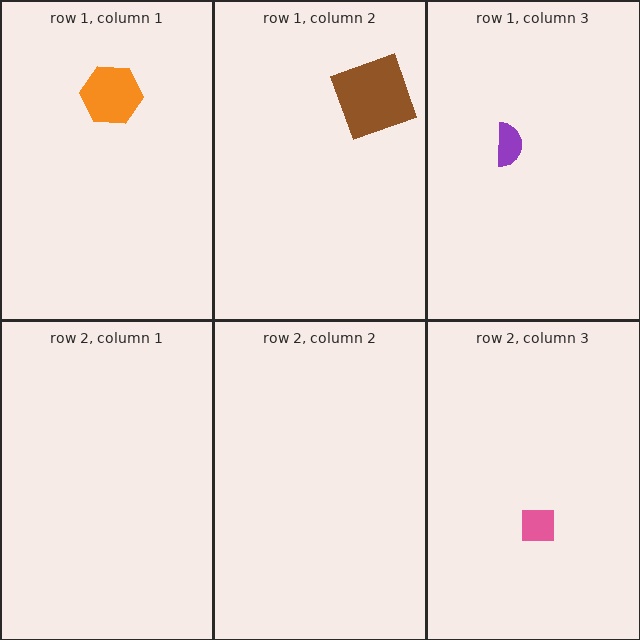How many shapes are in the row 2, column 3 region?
1.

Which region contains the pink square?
The row 2, column 3 region.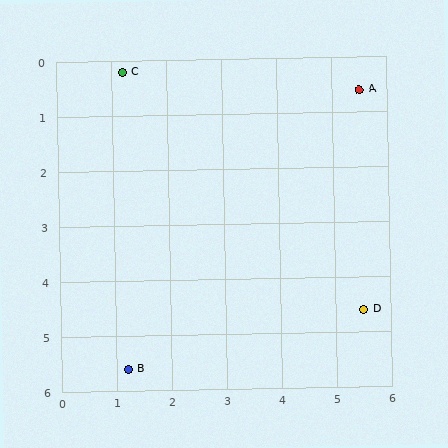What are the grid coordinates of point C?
Point C is at approximately (1.2, 0.2).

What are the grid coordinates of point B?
Point B is at approximately (1.2, 5.6).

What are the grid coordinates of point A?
Point A is at approximately (5.5, 0.6).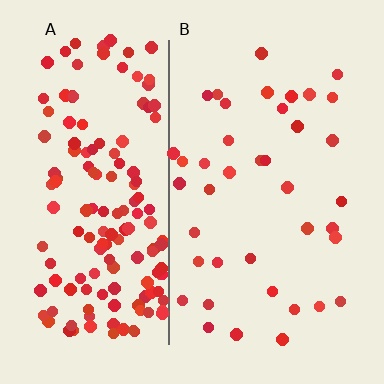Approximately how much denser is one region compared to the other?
Approximately 3.9× — region A over region B.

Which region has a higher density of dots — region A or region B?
A (the left).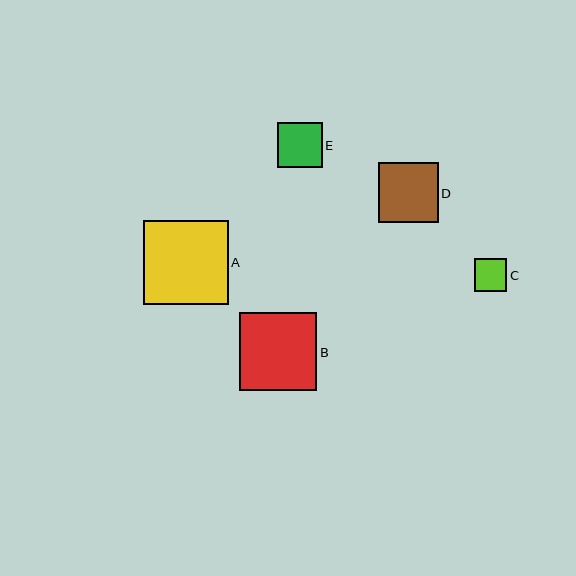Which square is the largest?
Square A is the largest with a size of approximately 84 pixels.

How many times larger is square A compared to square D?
Square A is approximately 1.4 times the size of square D.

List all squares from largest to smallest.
From largest to smallest: A, B, D, E, C.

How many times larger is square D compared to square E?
Square D is approximately 1.3 times the size of square E.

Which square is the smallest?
Square C is the smallest with a size of approximately 33 pixels.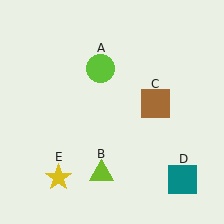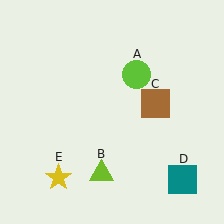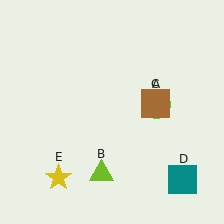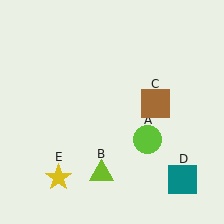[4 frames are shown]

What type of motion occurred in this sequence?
The lime circle (object A) rotated clockwise around the center of the scene.